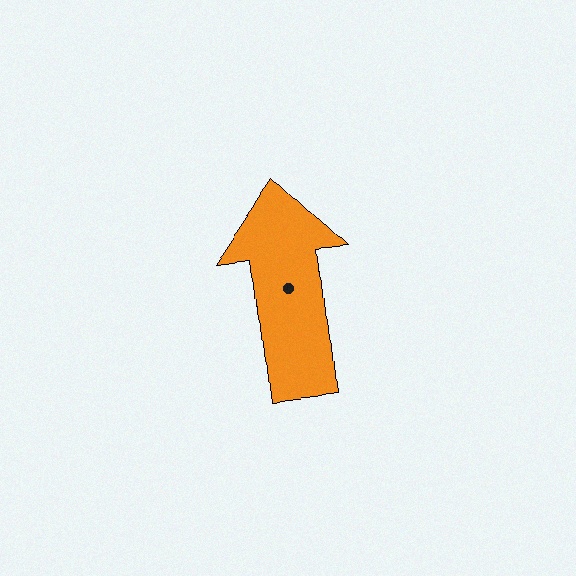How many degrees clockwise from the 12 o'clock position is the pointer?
Approximately 353 degrees.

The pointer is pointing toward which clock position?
Roughly 12 o'clock.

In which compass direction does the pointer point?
North.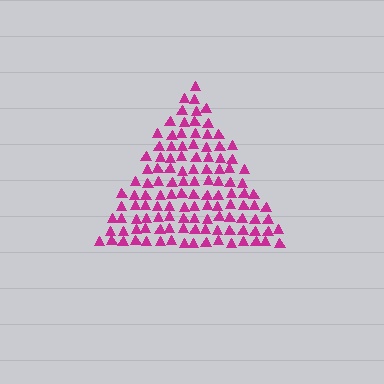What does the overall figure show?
The overall figure shows a triangle.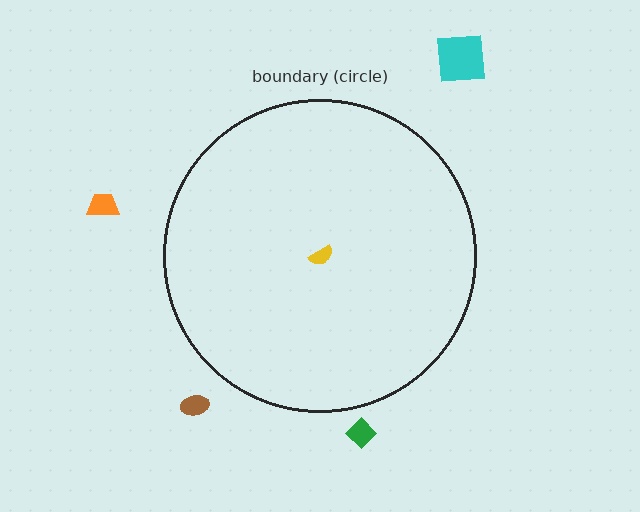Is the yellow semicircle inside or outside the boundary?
Inside.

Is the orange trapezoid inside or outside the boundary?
Outside.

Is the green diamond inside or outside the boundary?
Outside.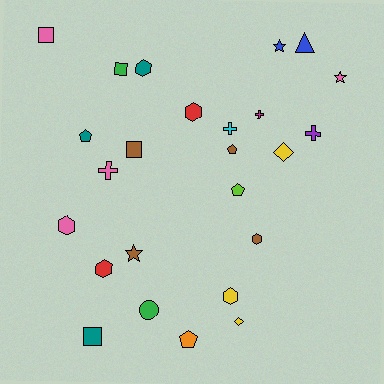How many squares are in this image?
There are 4 squares.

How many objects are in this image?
There are 25 objects.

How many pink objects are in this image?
There are 4 pink objects.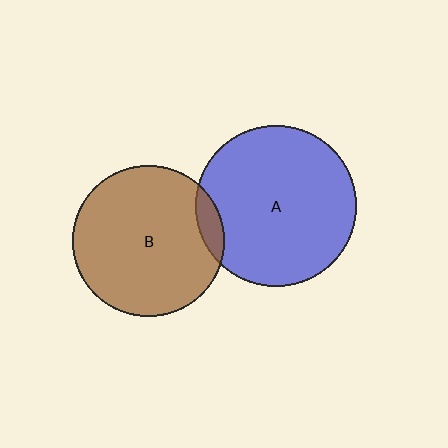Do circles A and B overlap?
Yes.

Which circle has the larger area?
Circle A (blue).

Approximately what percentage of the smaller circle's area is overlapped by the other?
Approximately 10%.